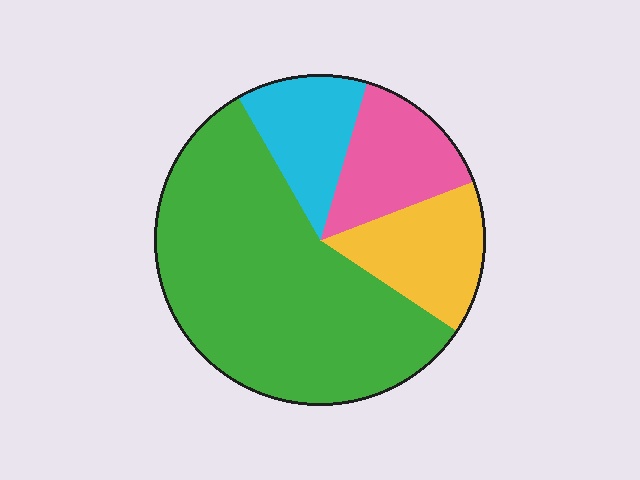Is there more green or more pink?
Green.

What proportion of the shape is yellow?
Yellow covers roughly 15% of the shape.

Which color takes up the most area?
Green, at roughly 55%.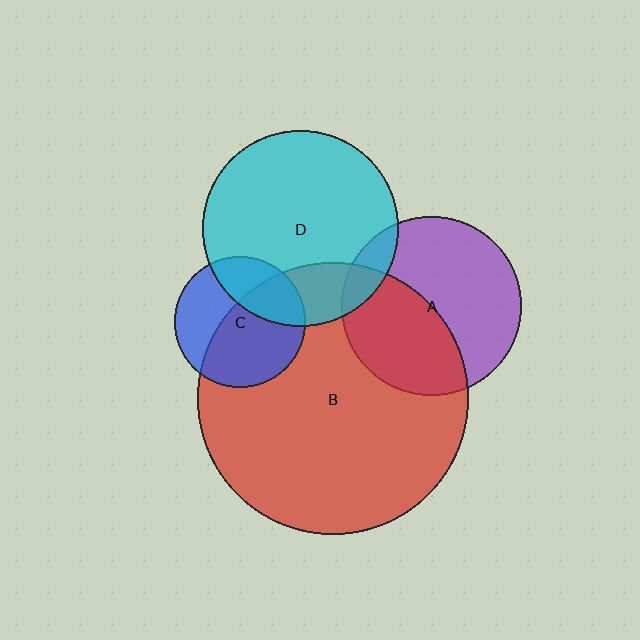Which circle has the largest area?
Circle B (red).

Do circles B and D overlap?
Yes.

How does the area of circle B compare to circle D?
Approximately 1.9 times.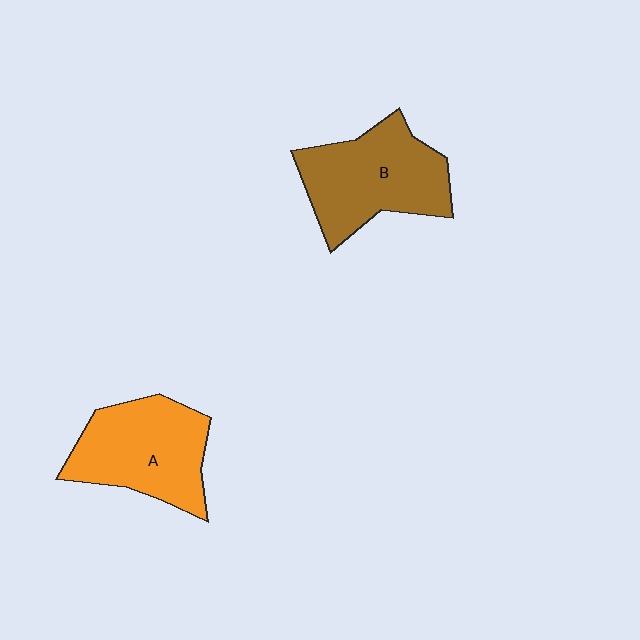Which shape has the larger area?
Shape B (brown).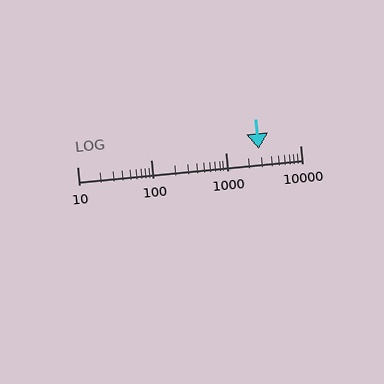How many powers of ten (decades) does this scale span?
The scale spans 3 decades, from 10 to 10000.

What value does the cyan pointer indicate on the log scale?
The pointer indicates approximately 2800.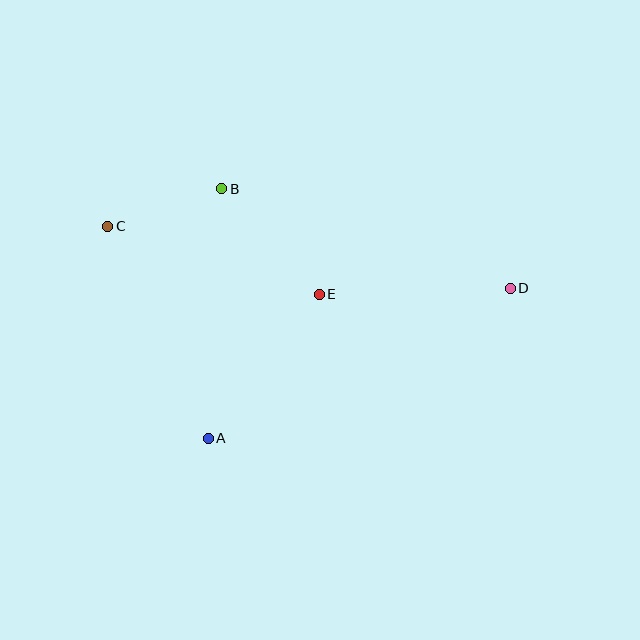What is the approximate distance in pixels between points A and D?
The distance between A and D is approximately 337 pixels.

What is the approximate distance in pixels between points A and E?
The distance between A and E is approximately 182 pixels.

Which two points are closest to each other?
Points B and C are closest to each other.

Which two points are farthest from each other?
Points C and D are farthest from each other.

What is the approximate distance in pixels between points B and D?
The distance between B and D is approximately 305 pixels.